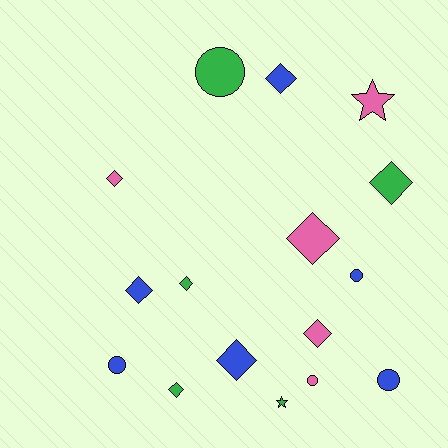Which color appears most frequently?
Blue, with 6 objects.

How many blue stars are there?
There are no blue stars.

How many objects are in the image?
There are 16 objects.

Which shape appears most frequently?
Diamond, with 9 objects.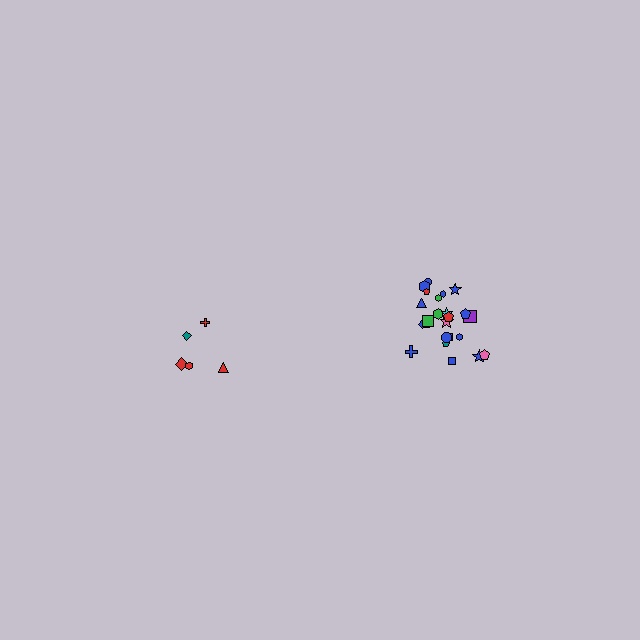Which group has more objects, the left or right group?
The right group.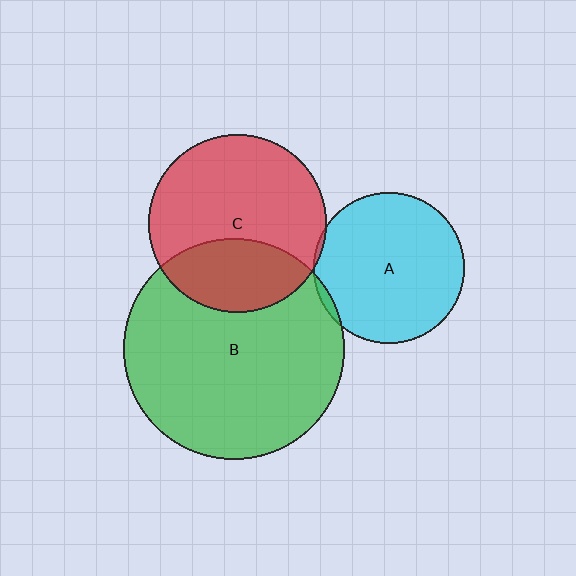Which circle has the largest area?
Circle B (green).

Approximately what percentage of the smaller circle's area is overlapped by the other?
Approximately 30%.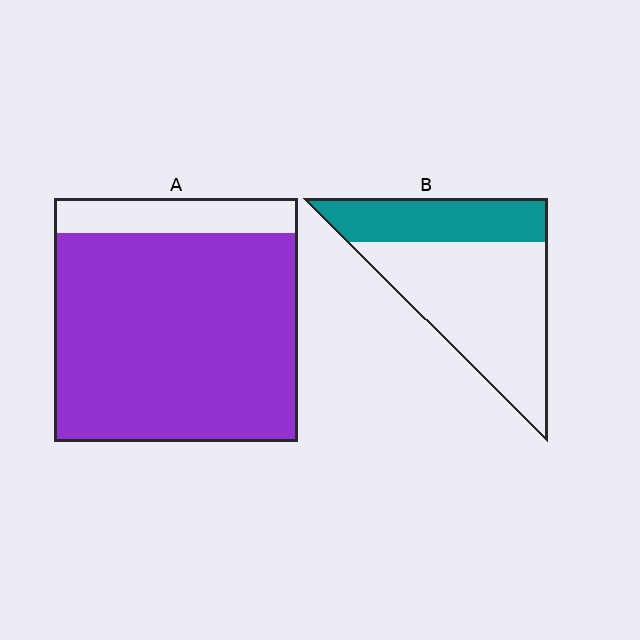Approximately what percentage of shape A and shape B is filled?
A is approximately 85% and B is approximately 35%.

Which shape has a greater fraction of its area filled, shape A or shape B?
Shape A.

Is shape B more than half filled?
No.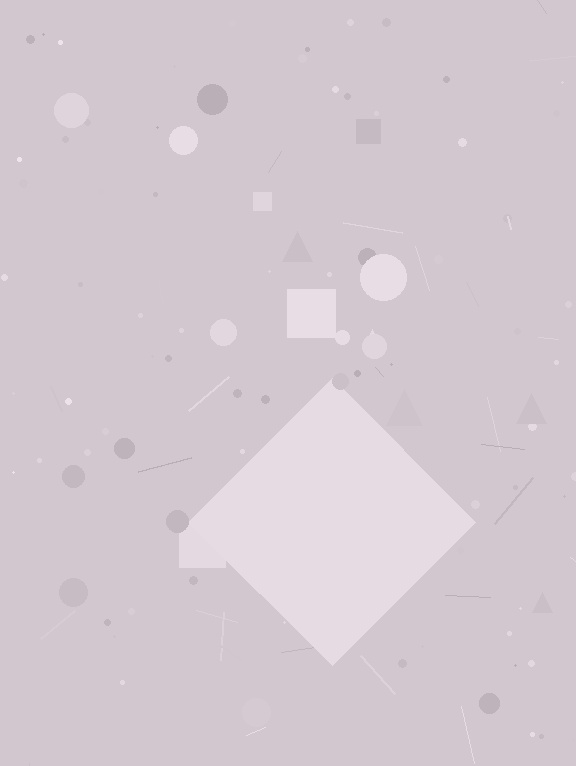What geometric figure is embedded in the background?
A diamond is embedded in the background.